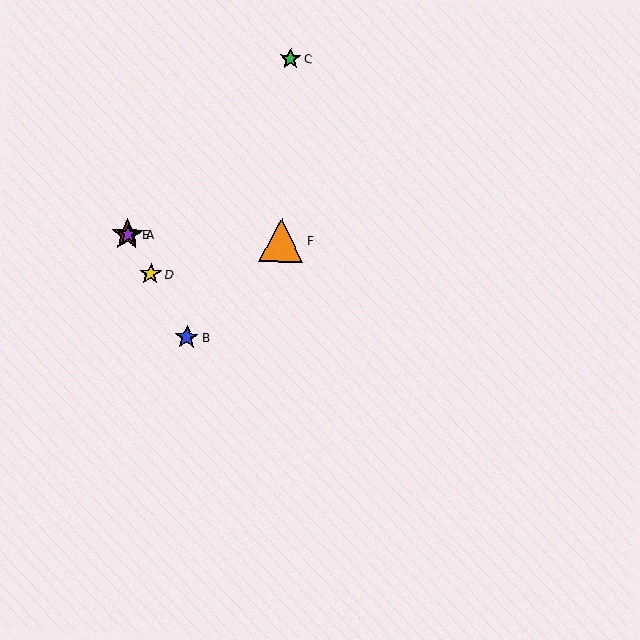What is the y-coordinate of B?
Object B is at y≈337.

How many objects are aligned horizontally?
3 objects (A, E, F) are aligned horizontally.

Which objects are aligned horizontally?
Objects A, E, F are aligned horizontally.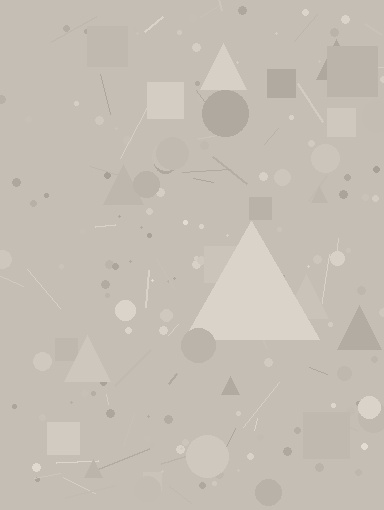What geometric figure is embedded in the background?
A triangle is embedded in the background.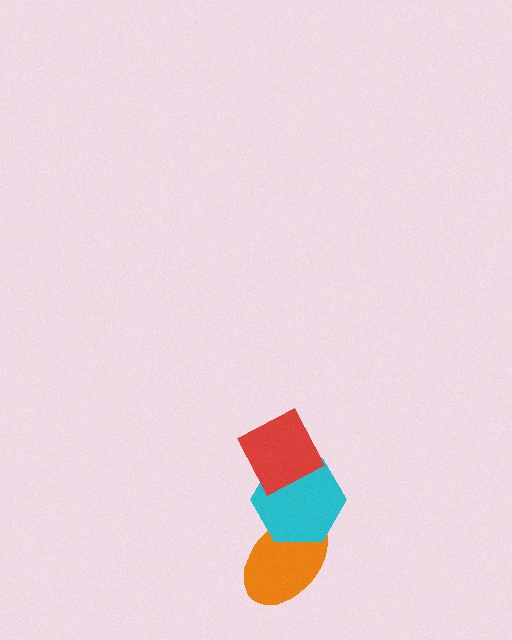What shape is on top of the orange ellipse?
The cyan hexagon is on top of the orange ellipse.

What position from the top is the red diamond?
The red diamond is 1st from the top.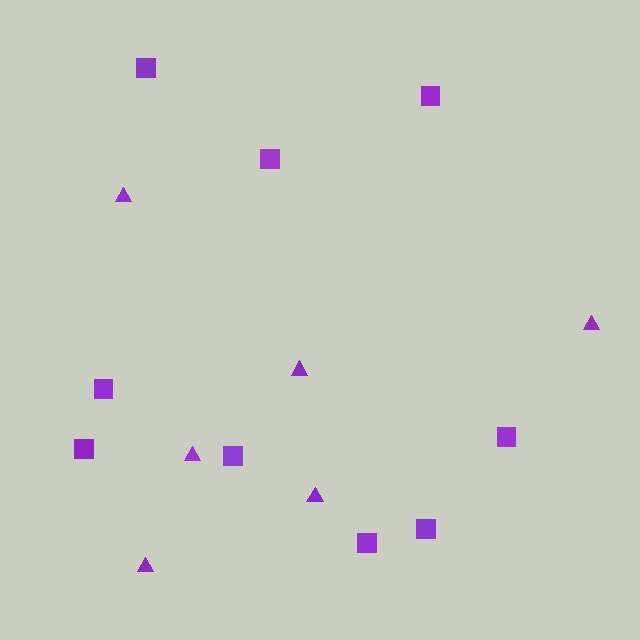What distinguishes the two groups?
There are 2 groups: one group of triangles (6) and one group of squares (9).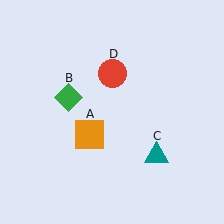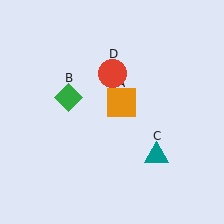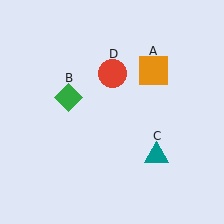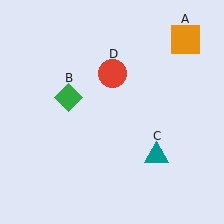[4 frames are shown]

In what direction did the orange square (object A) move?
The orange square (object A) moved up and to the right.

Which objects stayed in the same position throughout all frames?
Green diamond (object B) and teal triangle (object C) and red circle (object D) remained stationary.